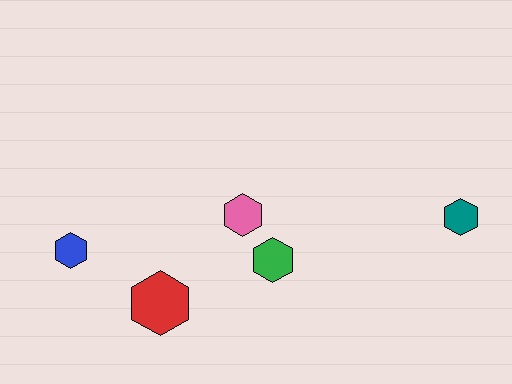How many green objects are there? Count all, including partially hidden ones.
There is 1 green object.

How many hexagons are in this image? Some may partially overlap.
There are 5 hexagons.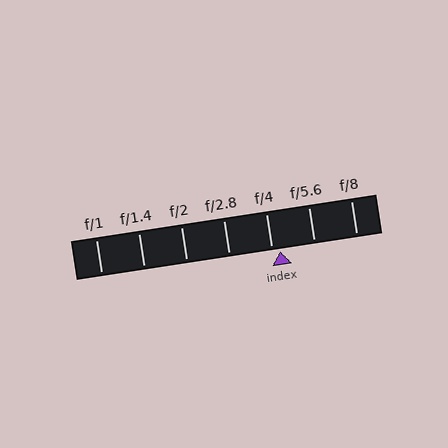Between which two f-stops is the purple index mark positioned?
The index mark is between f/4 and f/5.6.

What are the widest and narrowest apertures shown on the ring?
The widest aperture shown is f/1 and the narrowest is f/8.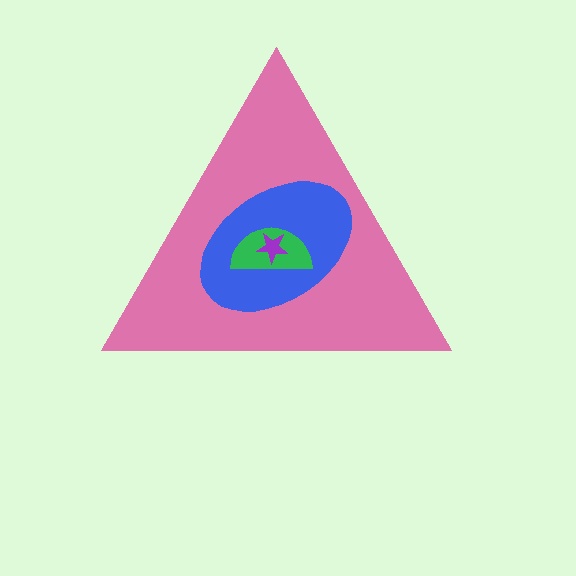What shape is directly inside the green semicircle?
The purple star.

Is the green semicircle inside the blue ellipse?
Yes.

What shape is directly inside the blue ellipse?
The green semicircle.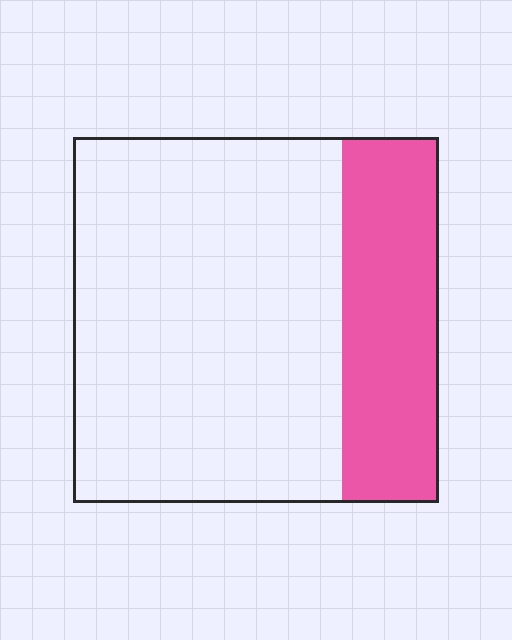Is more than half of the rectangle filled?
No.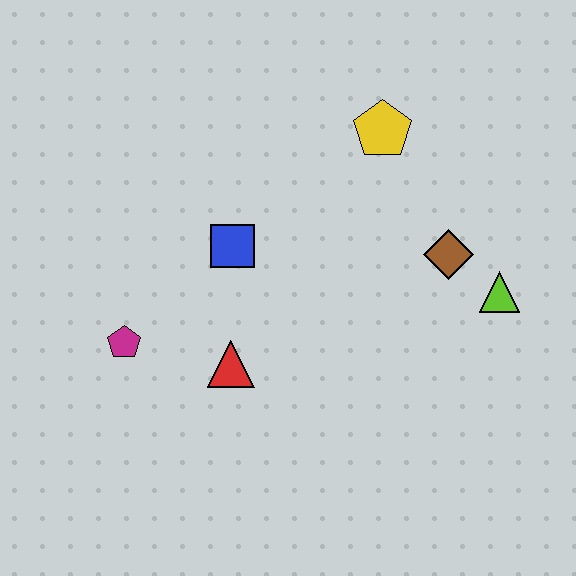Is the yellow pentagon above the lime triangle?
Yes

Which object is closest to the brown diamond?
The lime triangle is closest to the brown diamond.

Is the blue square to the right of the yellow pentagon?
No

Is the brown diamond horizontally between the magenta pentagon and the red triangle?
No